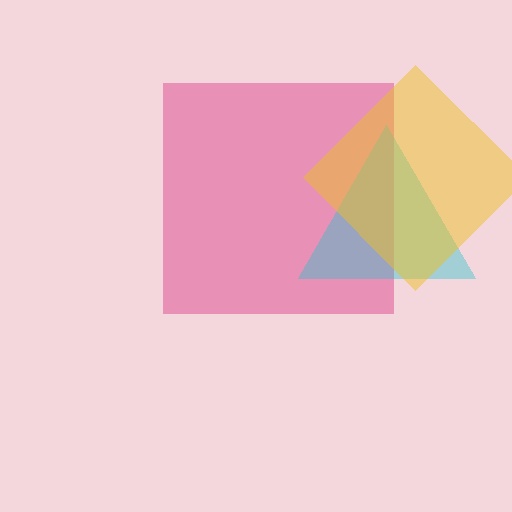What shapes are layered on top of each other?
The layered shapes are: a pink square, a cyan triangle, a yellow diamond.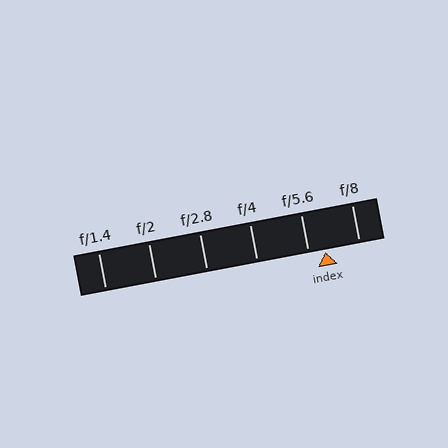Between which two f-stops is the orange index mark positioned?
The index mark is between f/5.6 and f/8.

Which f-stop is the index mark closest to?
The index mark is closest to f/5.6.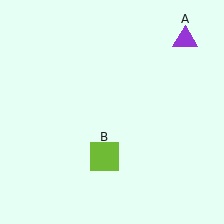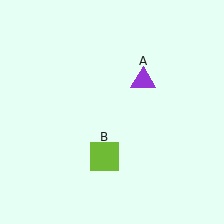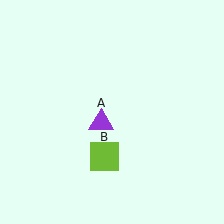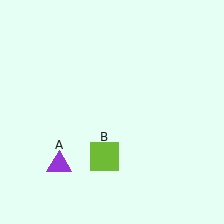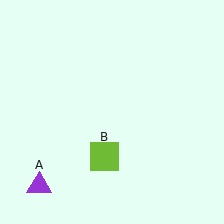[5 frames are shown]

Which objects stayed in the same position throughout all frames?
Lime square (object B) remained stationary.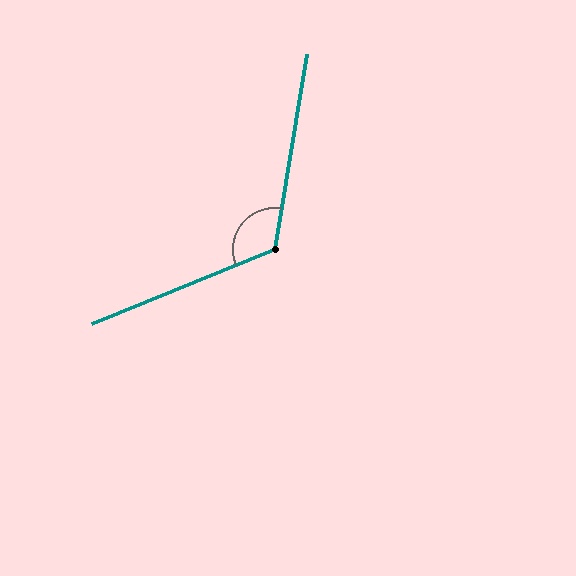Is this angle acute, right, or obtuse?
It is obtuse.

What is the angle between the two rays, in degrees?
Approximately 122 degrees.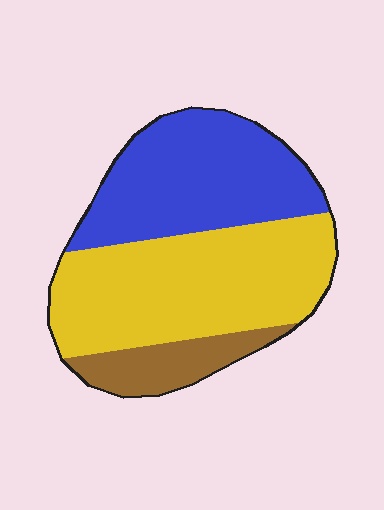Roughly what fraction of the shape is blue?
Blue covers 38% of the shape.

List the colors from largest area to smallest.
From largest to smallest: yellow, blue, brown.